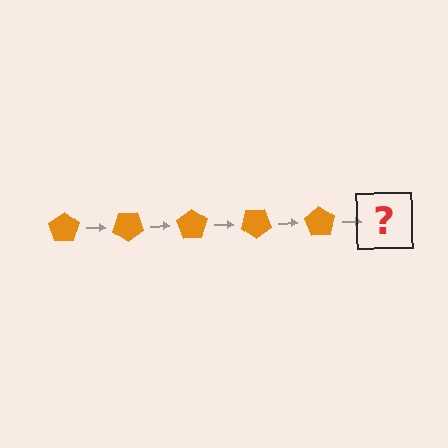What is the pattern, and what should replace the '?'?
The pattern is that the pentagon rotates 35 degrees each step. The '?' should be an orange pentagon rotated 175 degrees.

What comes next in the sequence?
The next element should be an orange pentagon rotated 175 degrees.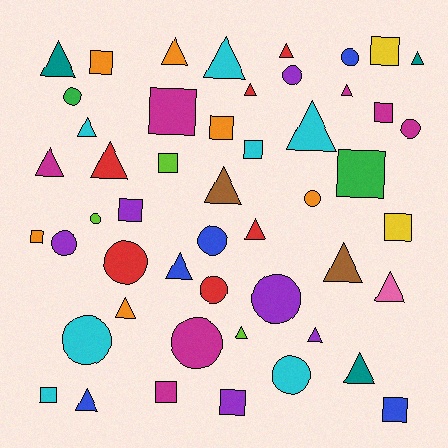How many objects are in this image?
There are 50 objects.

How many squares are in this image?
There are 15 squares.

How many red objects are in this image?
There are 6 red objects.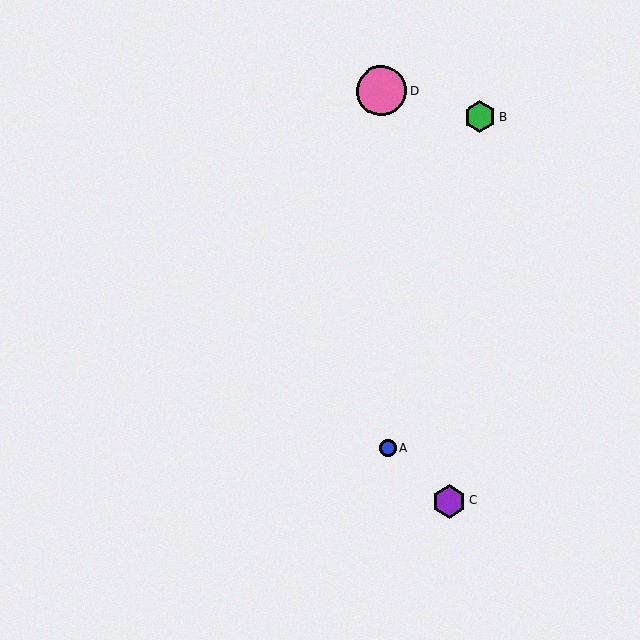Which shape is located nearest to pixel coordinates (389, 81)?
The pink circle (labeled D) at (381, 91) is nearest to that location.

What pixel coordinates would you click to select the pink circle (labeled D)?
Click at (381, 91) to select the pink circle D.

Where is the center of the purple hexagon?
The center of the purple hexagon is at (449, 501).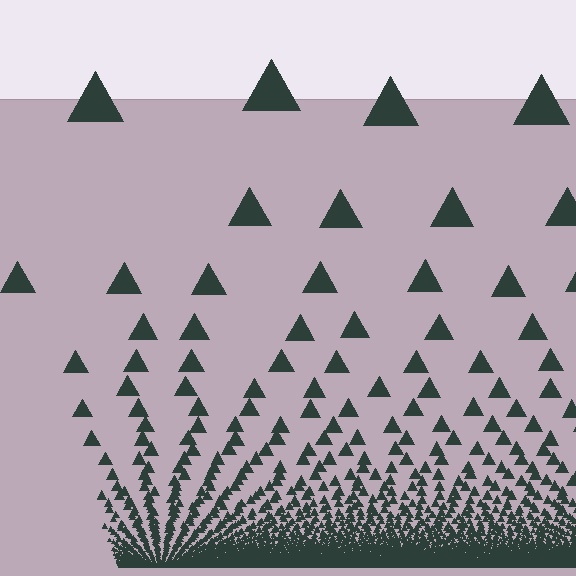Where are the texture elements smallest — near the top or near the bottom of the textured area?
Near the bottom.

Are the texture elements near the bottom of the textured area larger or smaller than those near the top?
Smaller. The gradient is inverted — elements near the bottom are smaller and denser.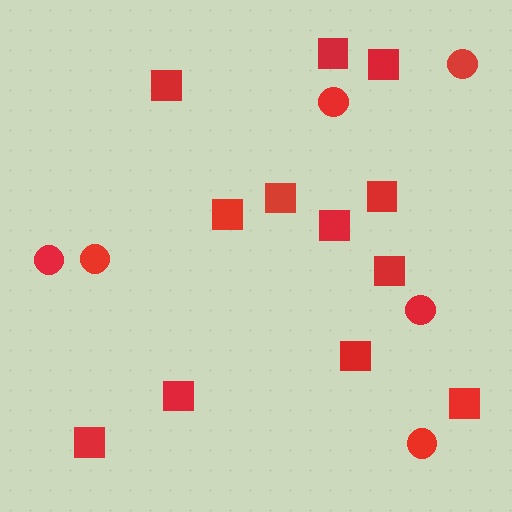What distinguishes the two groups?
There are 2 groups: one group of squares (12) and one group of circles (6).